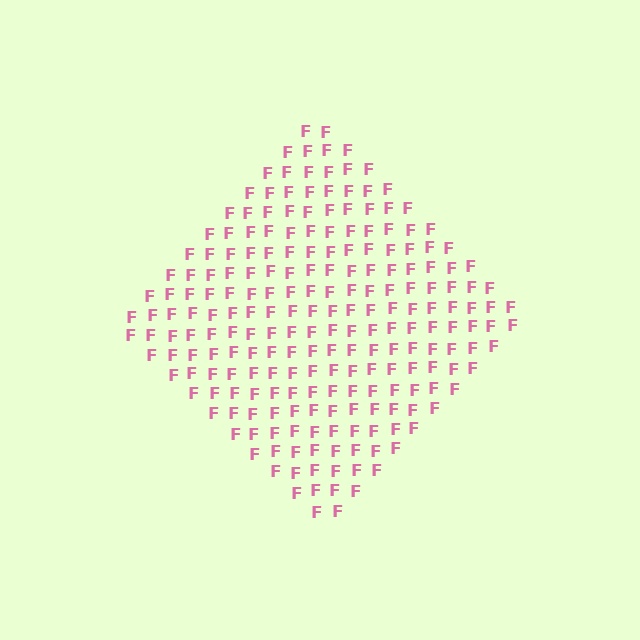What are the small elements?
The small elements are letter F's.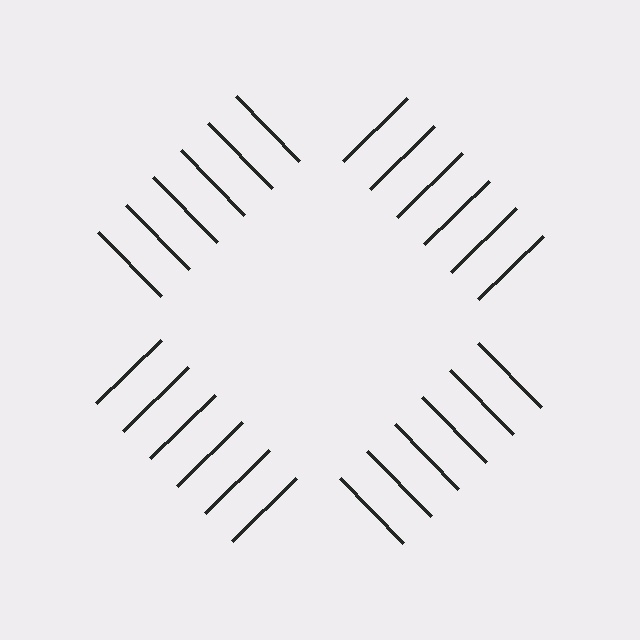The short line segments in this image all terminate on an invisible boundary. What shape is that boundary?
An illusory square — the line segments terminate on its edges but no continuous stroke is drawn.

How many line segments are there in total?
24 — 6 along each of the 4 edges.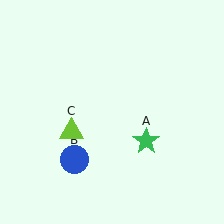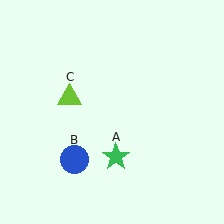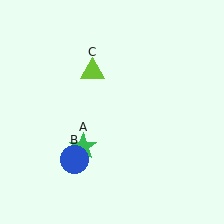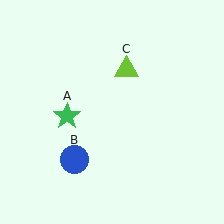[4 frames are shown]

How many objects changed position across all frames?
2 objects changed position: green star (object A), lime triangle (object C).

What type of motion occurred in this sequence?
The green star (object A), lime triangle (object C) rotated clockwise around the center of the scene.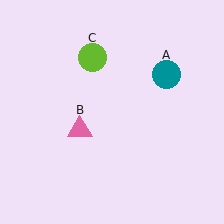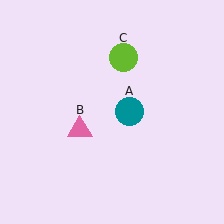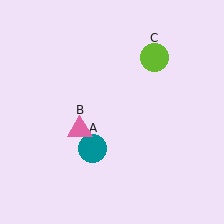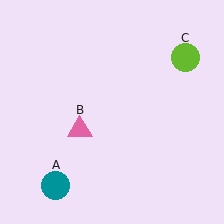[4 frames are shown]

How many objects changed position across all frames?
2 objects changed position: teal circle (object A), lime circle (object C).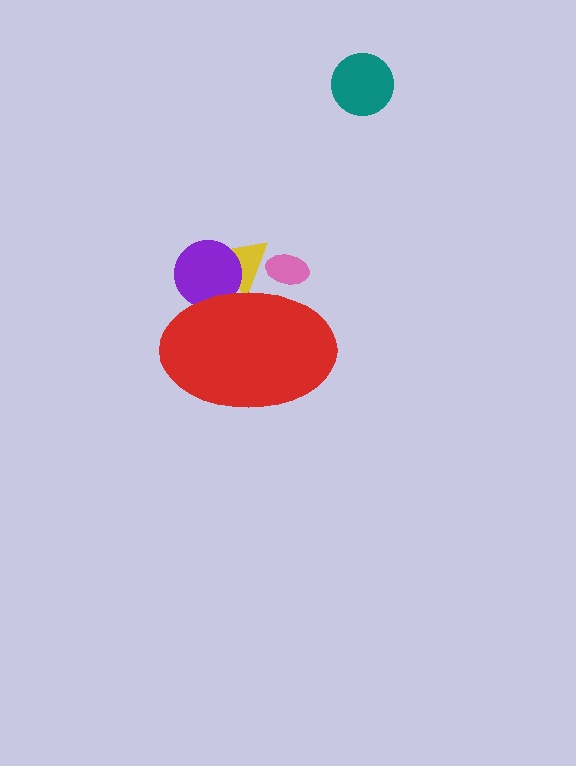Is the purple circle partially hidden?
Yes, the purple circle is partially hidden behind the red ellipse.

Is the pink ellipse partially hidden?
Yes, the pink ellipse is partially hidden behind the red ellipse.